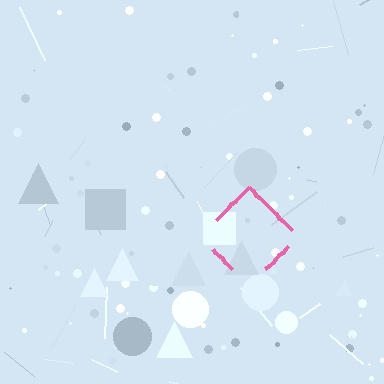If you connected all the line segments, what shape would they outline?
They would outline a diamond.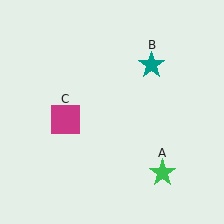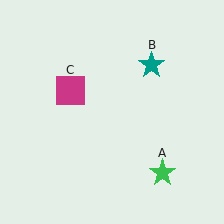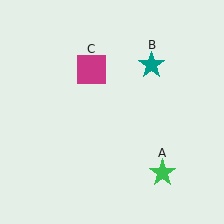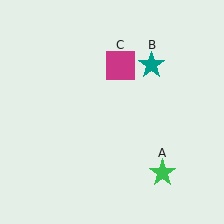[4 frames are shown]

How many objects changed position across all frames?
1 object changed position: magenta square (object C).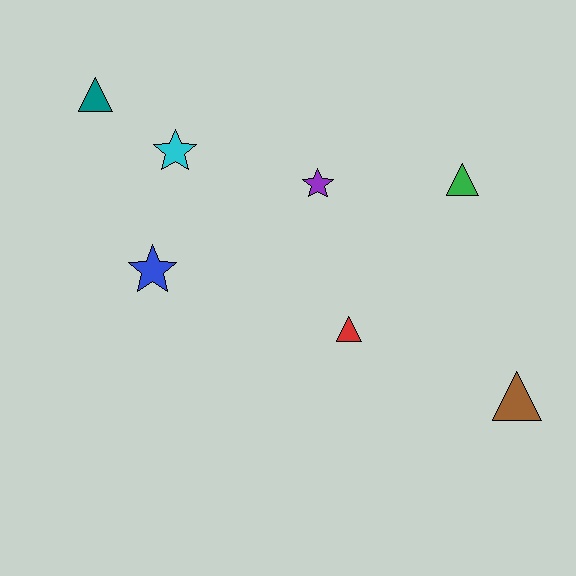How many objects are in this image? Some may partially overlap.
There are 7 objects.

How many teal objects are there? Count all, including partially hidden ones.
There is 1 teal object.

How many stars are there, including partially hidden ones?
There are 3 stars.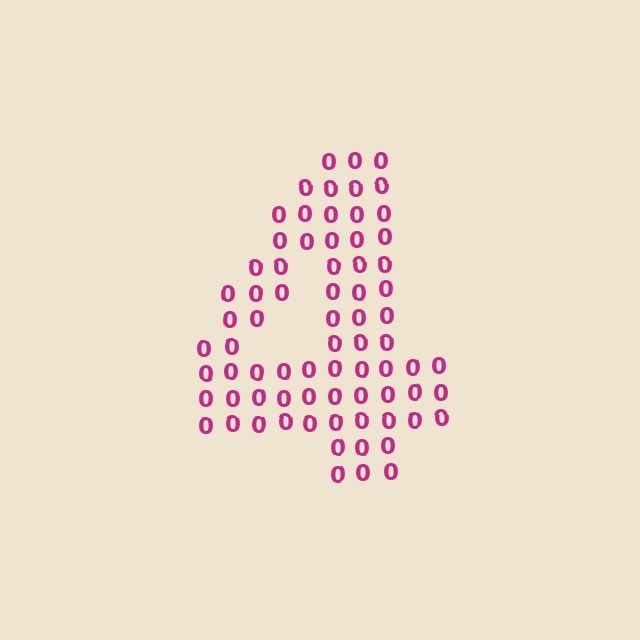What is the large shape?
The large shape is the digit 4.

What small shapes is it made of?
It is made of small digit 0's.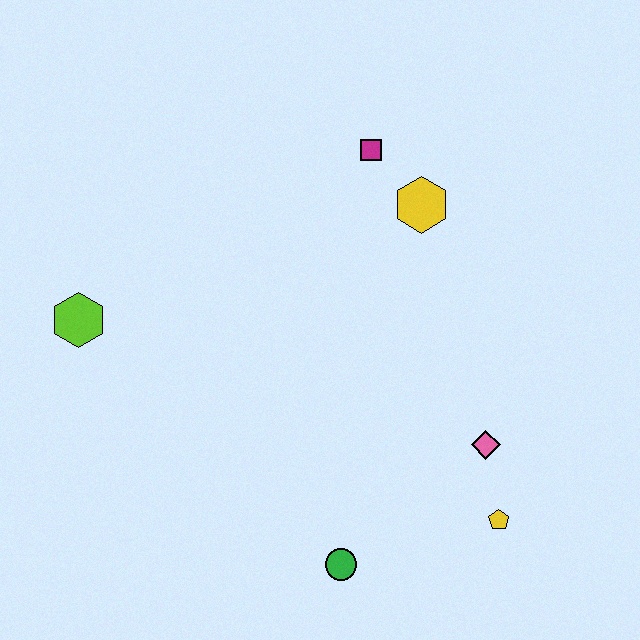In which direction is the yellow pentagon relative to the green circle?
The yellow pentagon is to the right of the green circle.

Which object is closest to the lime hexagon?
The magenta square is closest to the lime hexagon.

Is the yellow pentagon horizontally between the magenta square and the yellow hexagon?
No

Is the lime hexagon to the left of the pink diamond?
Yes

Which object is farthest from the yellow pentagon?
The lime hexagon is farthest from the yellow pentagon.